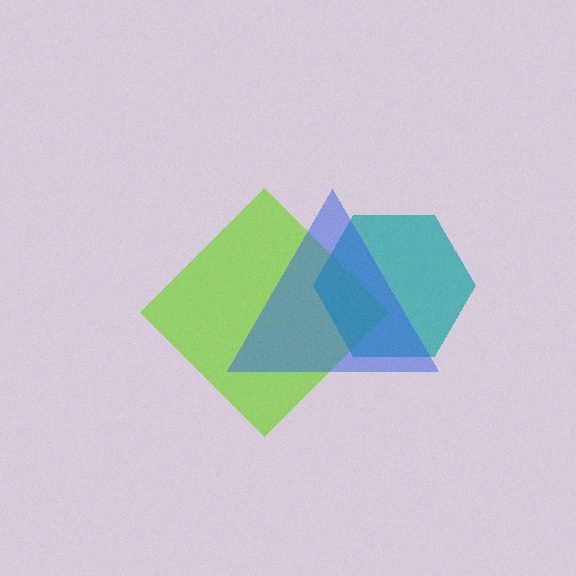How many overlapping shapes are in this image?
There are 3 overlapping shapes in the image.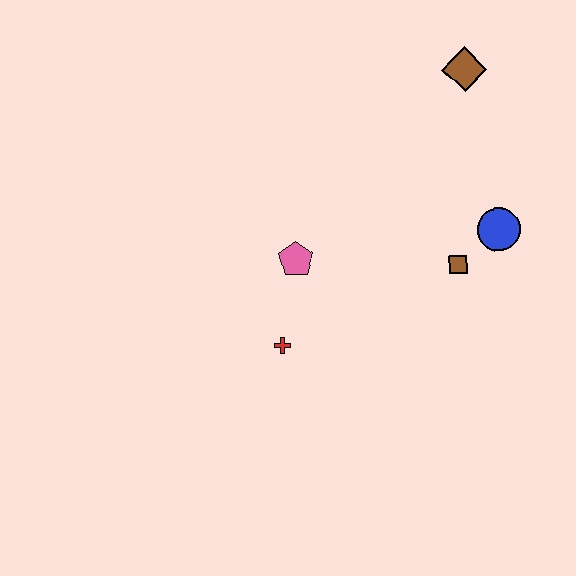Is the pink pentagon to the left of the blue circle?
Yes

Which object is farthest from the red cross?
The brown diamond is farthest from the red cross.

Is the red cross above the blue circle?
No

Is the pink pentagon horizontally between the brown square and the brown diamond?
No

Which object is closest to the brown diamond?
The blue circle is closest to the brown diamond.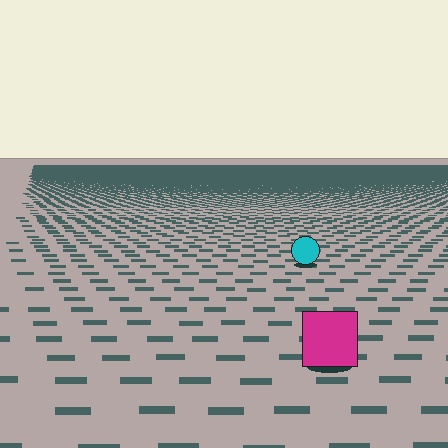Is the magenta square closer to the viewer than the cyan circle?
Yes. The magenta square is closer — you can tell from the texture gradient: the ground texture is coarser near it.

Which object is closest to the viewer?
The magenta square is closest. The texture marks near it are larger and more spread out.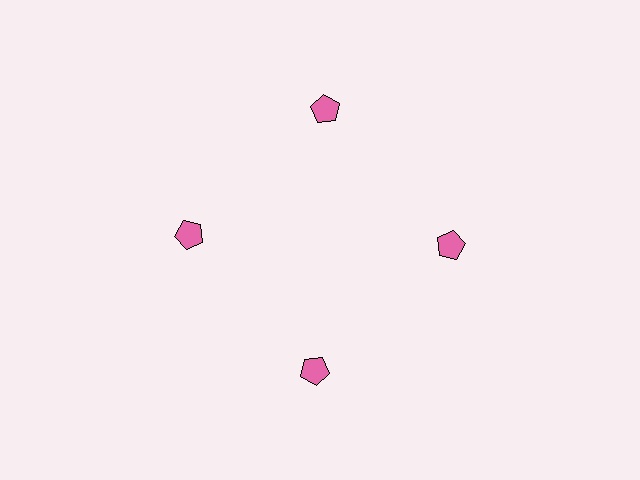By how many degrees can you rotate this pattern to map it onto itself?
The pattern maps onto itself every 90 degrees of rotation.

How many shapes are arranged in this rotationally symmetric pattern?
There are 4 shapes, arranged in 4 groups of 1.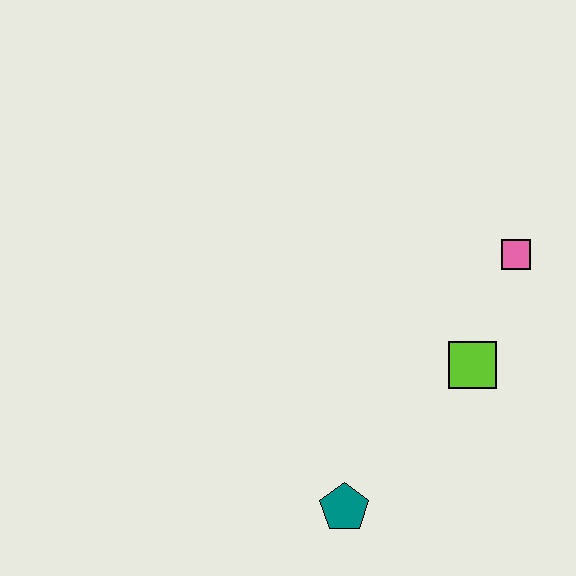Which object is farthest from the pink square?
The teal pentagon is farthest from the pink square.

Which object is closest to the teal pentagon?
The lime square is closest to the teal pentagon.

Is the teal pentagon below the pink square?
Yes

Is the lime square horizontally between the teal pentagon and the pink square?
Yes